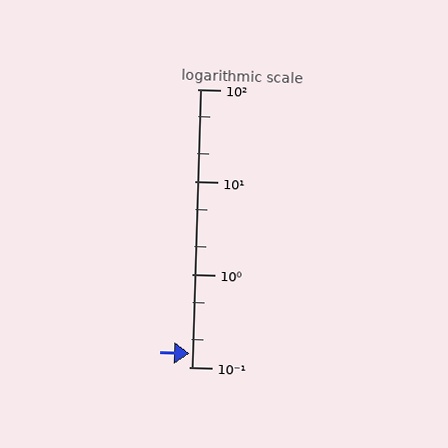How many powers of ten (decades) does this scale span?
The scale spans 3 decades, from 0.1 to 100.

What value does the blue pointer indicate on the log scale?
The pointer indicates approximately 0.14.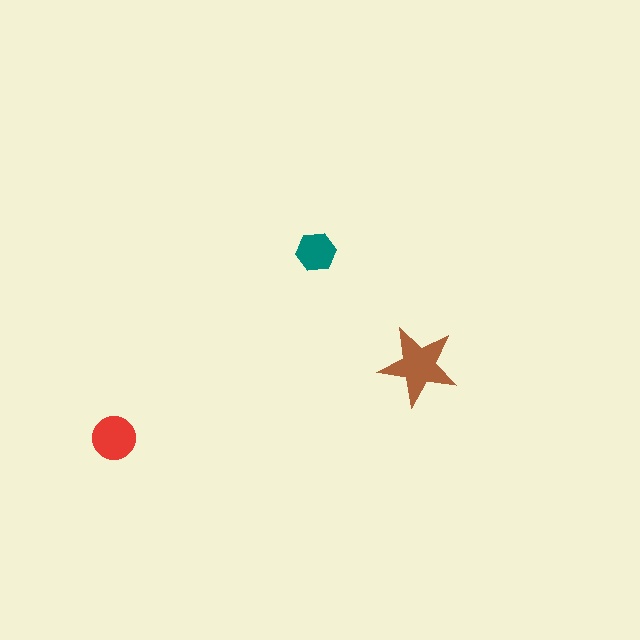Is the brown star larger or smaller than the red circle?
Larger.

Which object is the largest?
The brown star.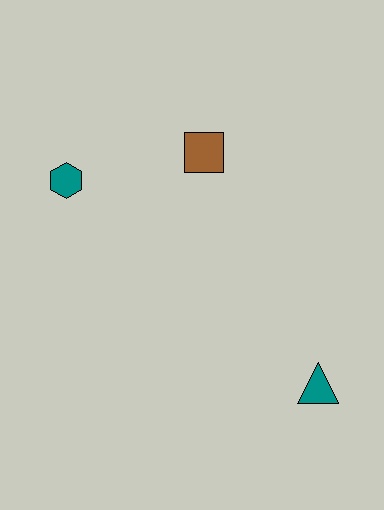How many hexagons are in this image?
There is 1 hexagon.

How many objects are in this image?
There are 3 objects.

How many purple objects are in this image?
There are no purple objects.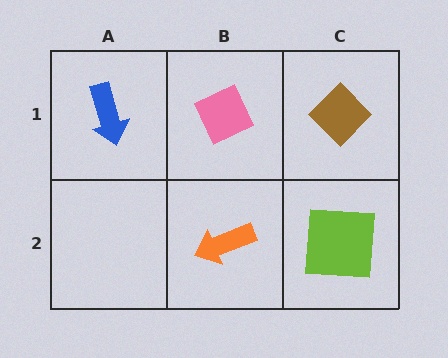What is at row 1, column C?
A brown diamond.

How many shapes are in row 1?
3 shapes.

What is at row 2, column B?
An orange arrow.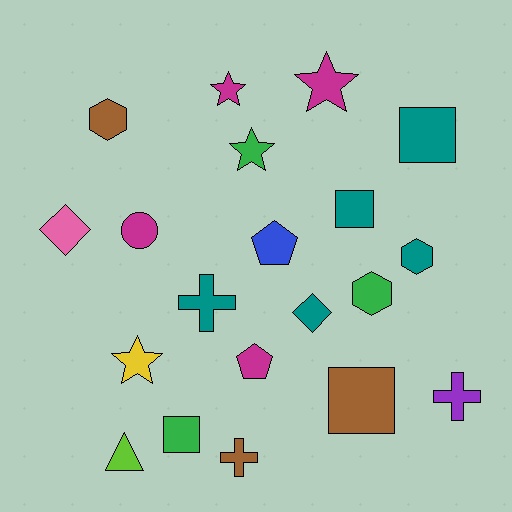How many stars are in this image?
There are 4 stars.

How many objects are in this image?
There are 20 objects.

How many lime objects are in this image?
There is 1 lime object.